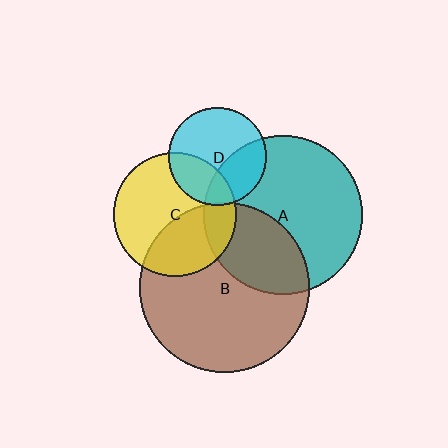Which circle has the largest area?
Circle B (brown).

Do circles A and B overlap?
Yes.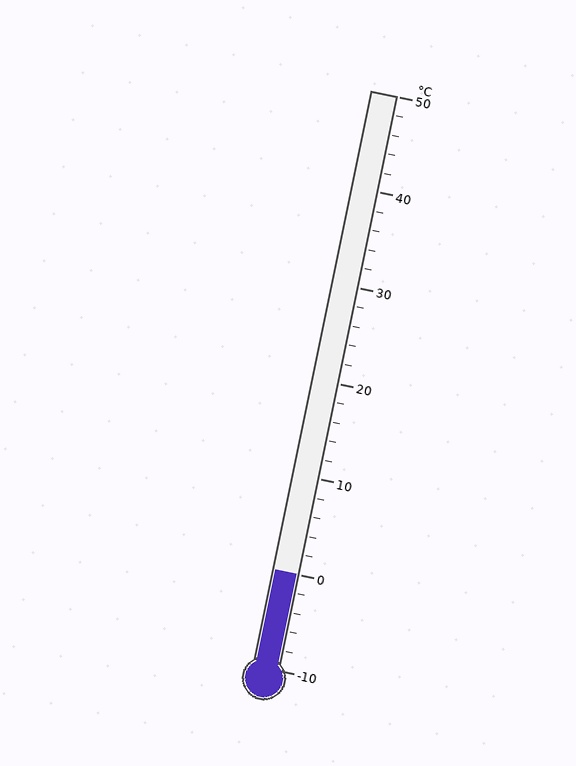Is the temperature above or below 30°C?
The temperature is below 30°C.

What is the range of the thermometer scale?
The thermometer scale ranges from -10°C to 50°C.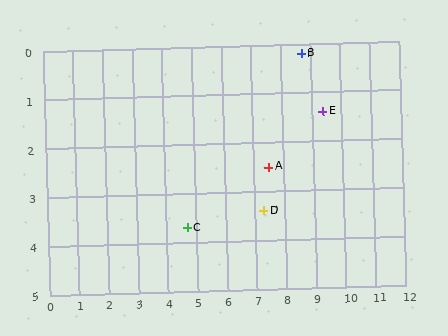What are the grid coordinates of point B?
Point B is at approximately (8.7, 0.2).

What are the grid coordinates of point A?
Point A is at approximately (7.5, 2.5).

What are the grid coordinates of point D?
Point D is at approximately (7.3, 3.4).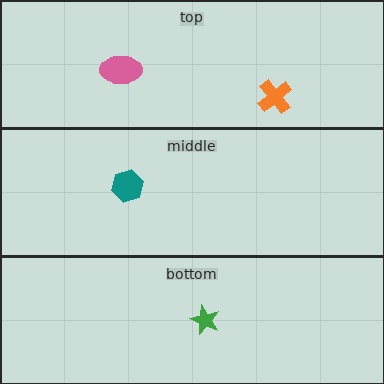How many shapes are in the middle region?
1.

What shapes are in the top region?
The orange cross, the pink ellipse.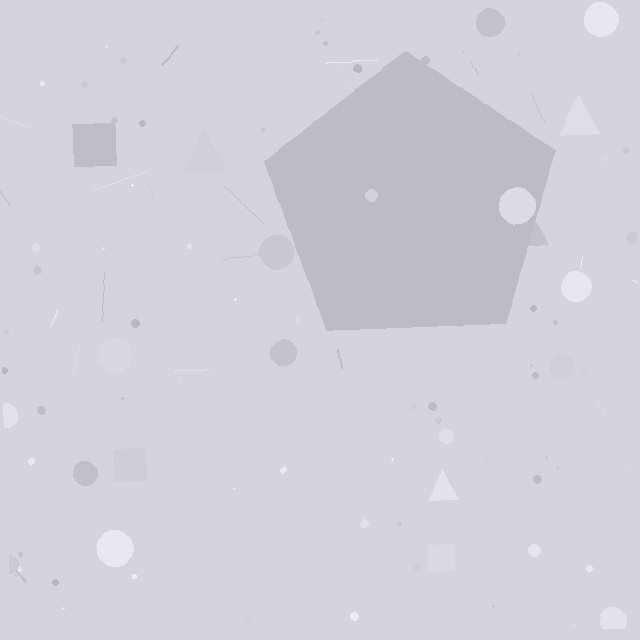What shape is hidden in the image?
A pentagon is hidden in the image.